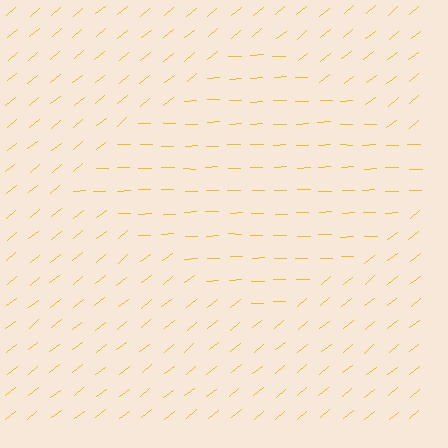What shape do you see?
I see a diamond.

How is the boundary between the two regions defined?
The boundary is defined purely by a change in line orientation (approximately 38 degrees difference). All lines are the same color and thickness.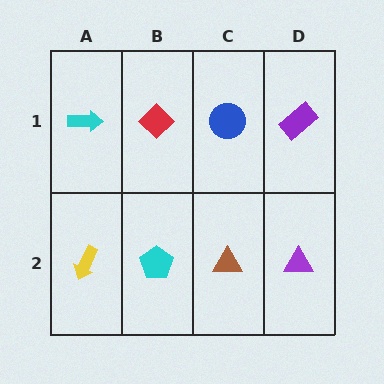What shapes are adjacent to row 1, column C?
A brown triangle (row 2, column C), a red diamond (row 1, column B), a purple rectangle (row 1, column D).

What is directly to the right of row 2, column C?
A purple triangle.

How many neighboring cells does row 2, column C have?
3.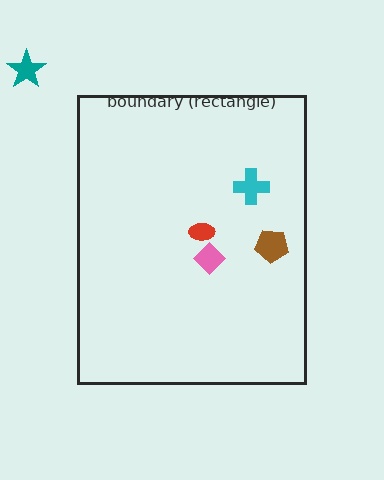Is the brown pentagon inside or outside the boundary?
Inside.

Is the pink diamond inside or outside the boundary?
Inside.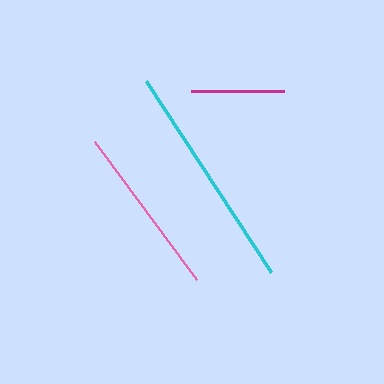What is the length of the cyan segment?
The cyan segment is approximately 229 pixels long.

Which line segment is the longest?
The cyan line is the longest at approximately 229 pixels.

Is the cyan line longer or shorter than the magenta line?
The cyan line is longer than the magenta line.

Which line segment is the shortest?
The magenta line is the shortest at approximately 93 pixels.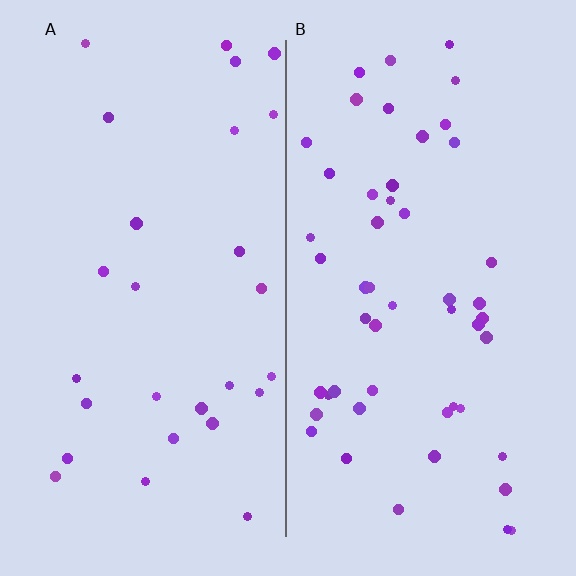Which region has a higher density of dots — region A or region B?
B (the right).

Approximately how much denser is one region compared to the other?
Approximately 1.8× — region B over region A.